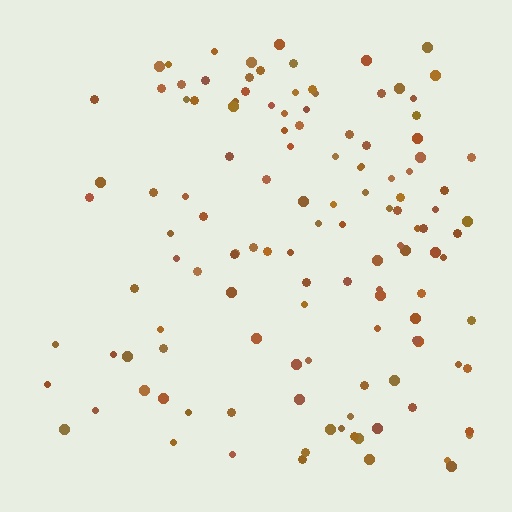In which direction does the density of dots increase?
From left to right, with the right side densest.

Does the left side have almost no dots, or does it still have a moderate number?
Still a moderate number, just noticeably fewer than the right.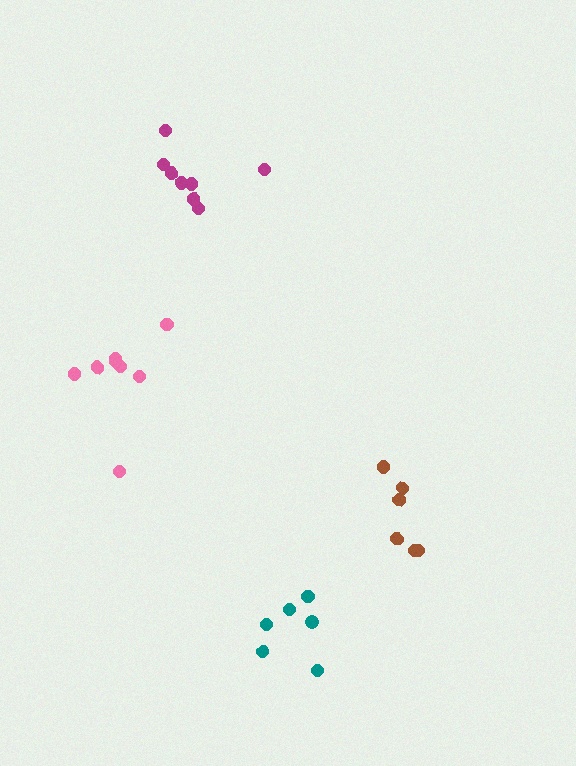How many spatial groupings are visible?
There are 4 spatial groupings.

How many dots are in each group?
Group 1: 6 dots, Group 2: 8 dots, Group 3: 6 dots, Group 4: 8 dots (28 total).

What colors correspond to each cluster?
The clusters are colored: brown, pink, teal, magenta.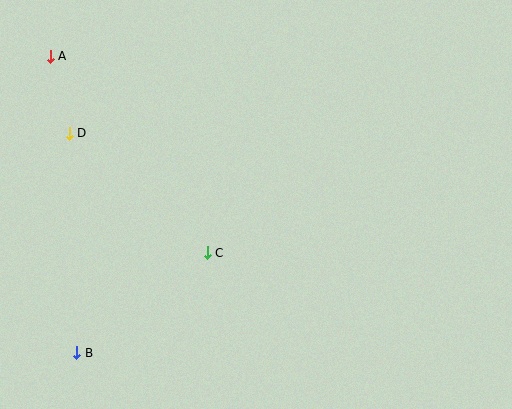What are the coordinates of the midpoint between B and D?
The midpoint between B and D is at (73, 243).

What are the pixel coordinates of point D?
Point D is at (69, 133).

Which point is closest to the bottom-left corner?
Point B is closest to the bottom-left corner.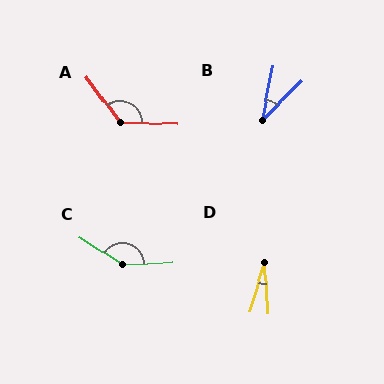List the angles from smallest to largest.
D (20°), B (34°), A (128°), C (146°).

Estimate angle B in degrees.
Approximately 34 degrees.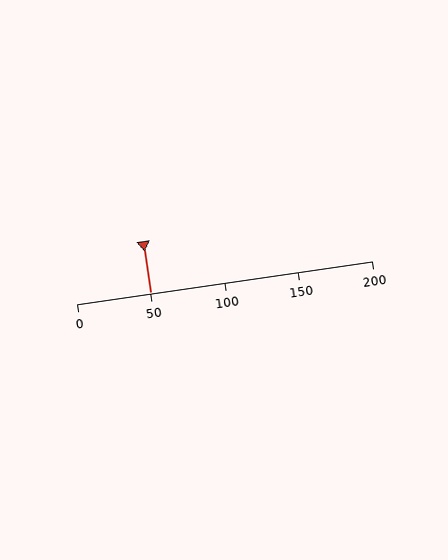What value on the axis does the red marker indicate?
The marker indicates approximately 50.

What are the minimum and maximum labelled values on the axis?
The axis runs from 0 to 200.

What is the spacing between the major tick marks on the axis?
The major ticks are spaced 50 apart.